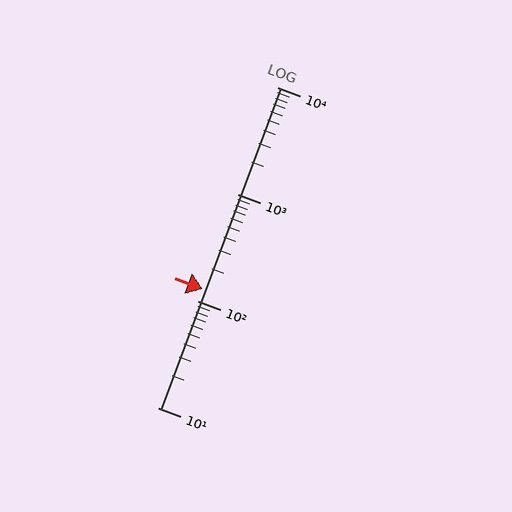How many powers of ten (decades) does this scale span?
The scale spans 3 decades, from 10 to 10000.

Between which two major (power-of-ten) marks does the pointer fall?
The pointer is between 100 and 1000.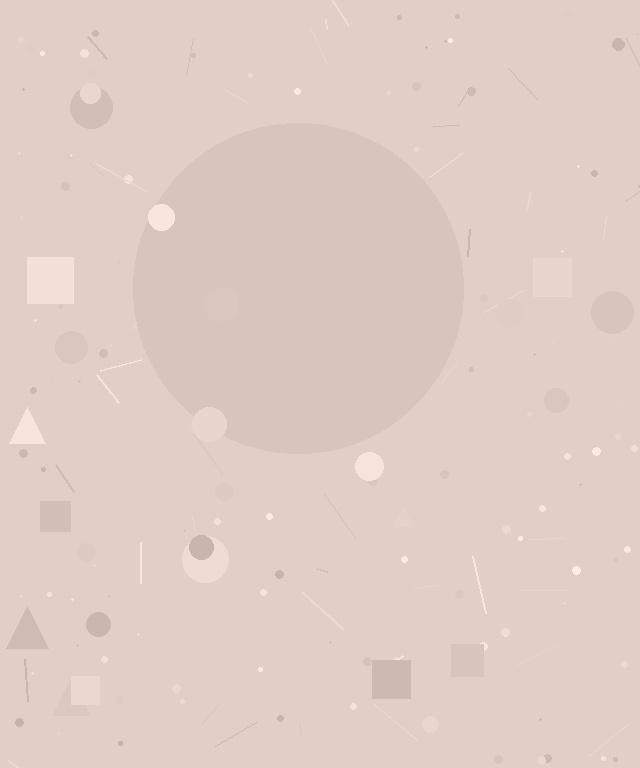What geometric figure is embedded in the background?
A circle is embedded in the background.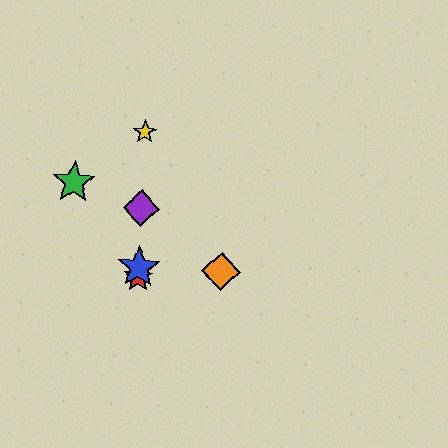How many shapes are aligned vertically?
4 shapes (the red star, the blue star, the yellow star, the purple diamond) are aligned vertically.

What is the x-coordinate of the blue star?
The blue star is at x≈139.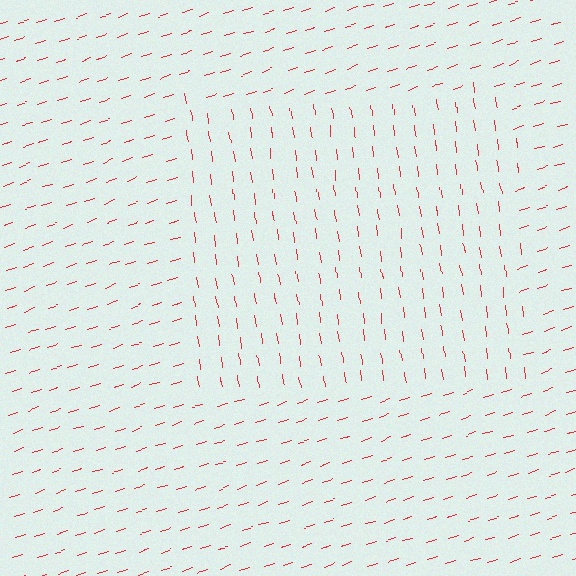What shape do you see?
I see a rectangle.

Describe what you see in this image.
The image is filled with small red line segments. A rectangle region in the image has lines oriented differently from the surrounding lines, creating a visible texture boundary.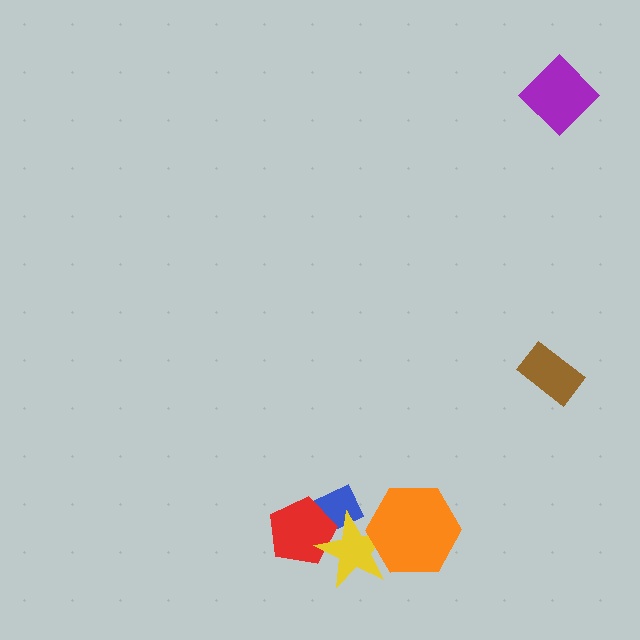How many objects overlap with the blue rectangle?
2 objects overlap with the blue rectangle.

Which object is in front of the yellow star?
The orange hexagon is in front of the yellow star.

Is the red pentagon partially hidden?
Yes, it is partially covered by another shape.